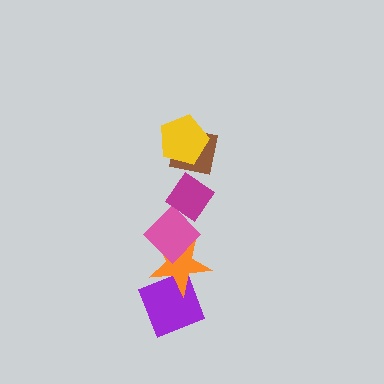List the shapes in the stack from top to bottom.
From top to bottom: the yellow pentagon, the brown square, the magenta diamond, the pink diamond, the orange star, the purple diamond.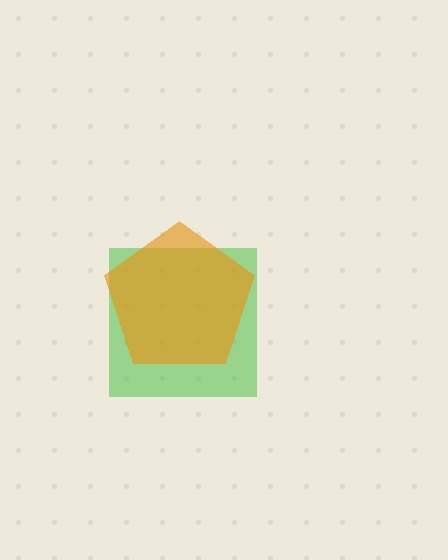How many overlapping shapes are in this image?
There are 2 overlapping shapes in the image.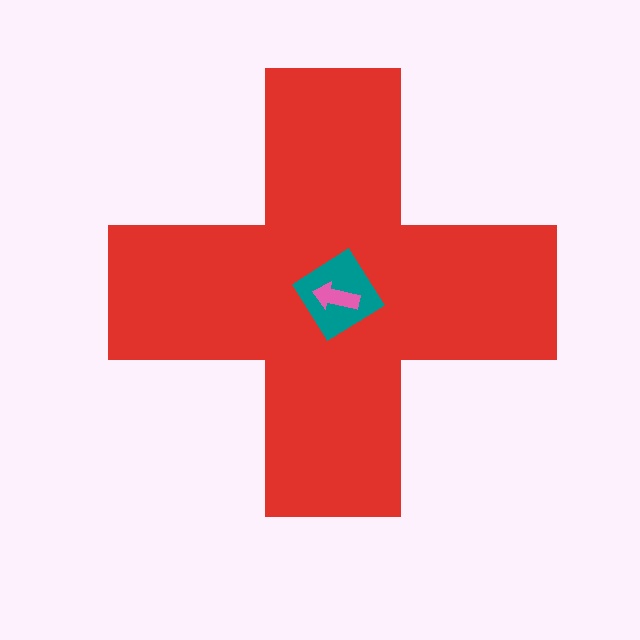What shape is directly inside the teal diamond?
The pink arrow.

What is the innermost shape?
The pink arrow.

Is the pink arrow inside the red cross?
Yes.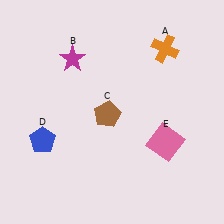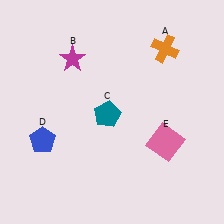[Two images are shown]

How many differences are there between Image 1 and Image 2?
There is 1 difference between the two images.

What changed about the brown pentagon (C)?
In Image 1, C is brown. In Image 2, it changed to teal.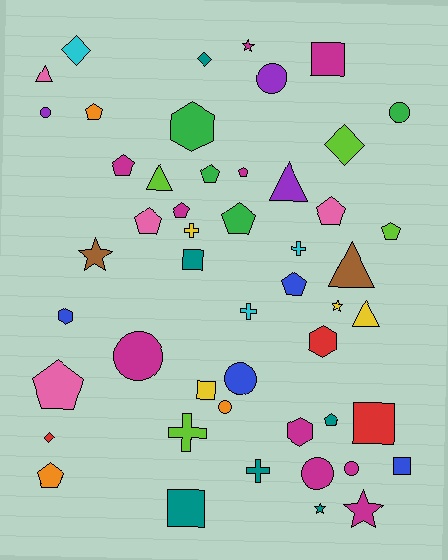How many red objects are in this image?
There are 3 red objects.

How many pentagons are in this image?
There are 13 pentagons.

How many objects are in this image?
There are 50 objects.